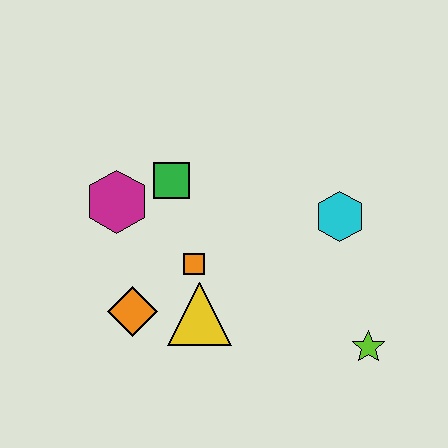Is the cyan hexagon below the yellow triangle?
No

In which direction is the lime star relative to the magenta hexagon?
The lime star is to the right of the magenta hexagon.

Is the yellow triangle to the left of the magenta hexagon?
No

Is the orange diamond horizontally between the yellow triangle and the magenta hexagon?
Yes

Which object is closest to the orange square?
The yellow triangle is closest to the orange square.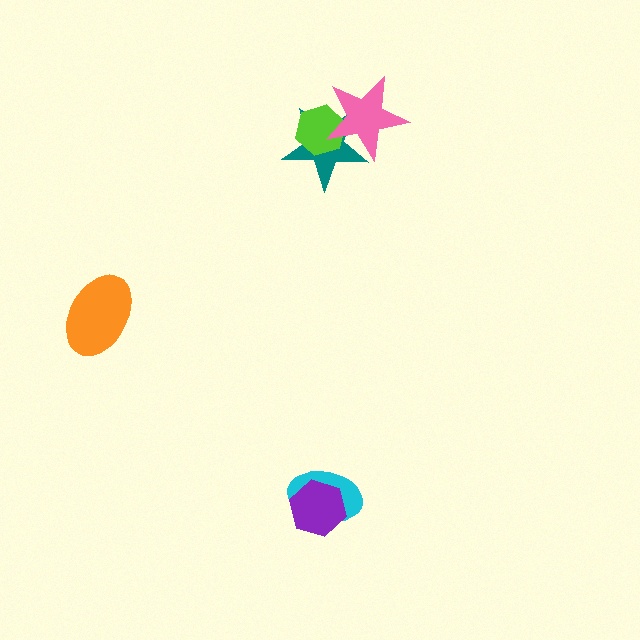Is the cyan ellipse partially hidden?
Yes, it is partially covered by another shape.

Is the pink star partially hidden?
No, no other shape covers it.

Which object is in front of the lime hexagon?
The pink star is in front of the lime hexagon.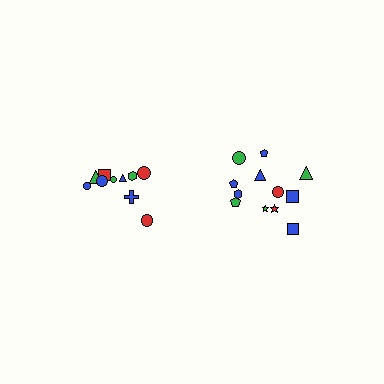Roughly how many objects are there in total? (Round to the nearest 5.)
Roughly 20 objects in total.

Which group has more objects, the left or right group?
The right group.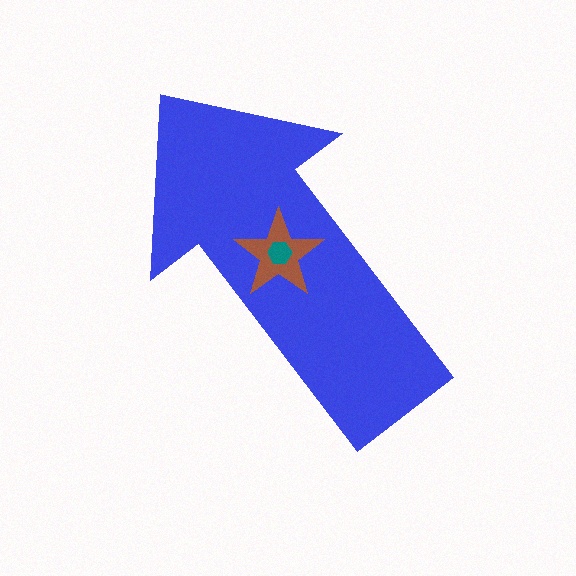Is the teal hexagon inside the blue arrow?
Yes.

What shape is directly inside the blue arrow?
The brown star.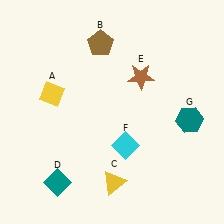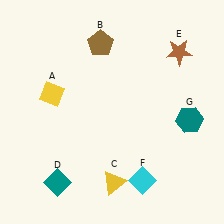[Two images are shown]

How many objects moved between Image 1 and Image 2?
2 objects moved between the two images.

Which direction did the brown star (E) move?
The brown star (E) moved right.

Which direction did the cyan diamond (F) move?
The cyan diamond (F) moved down.